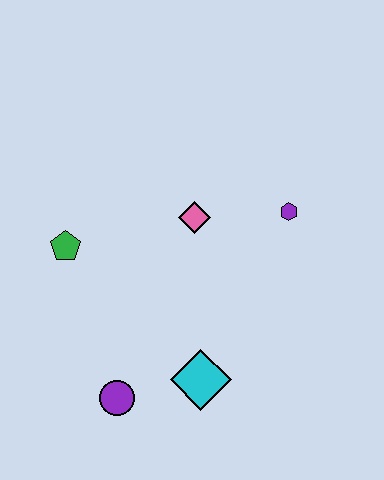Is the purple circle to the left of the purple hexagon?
Yes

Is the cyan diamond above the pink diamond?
No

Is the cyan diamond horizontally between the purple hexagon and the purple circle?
Yes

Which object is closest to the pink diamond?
The purple hexagon is closest to the pink diamond.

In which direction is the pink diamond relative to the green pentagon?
The pink diamond is to the right of the green pentagon.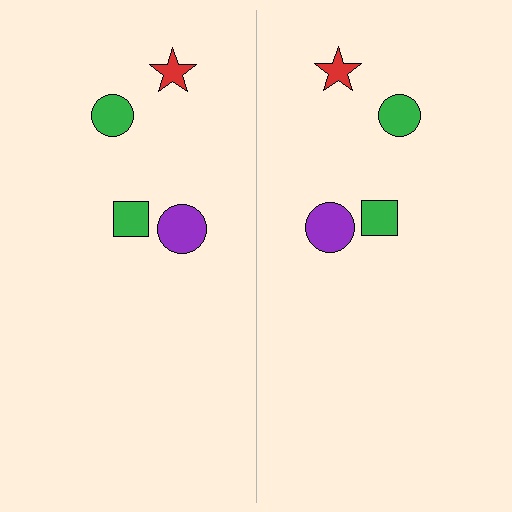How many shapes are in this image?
There are 8 shapes in this image.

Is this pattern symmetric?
Yes, this pattern has bilateral (reflection) symmetry.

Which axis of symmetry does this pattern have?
The pattern has a vertical axis of symmetry running through the center of the image.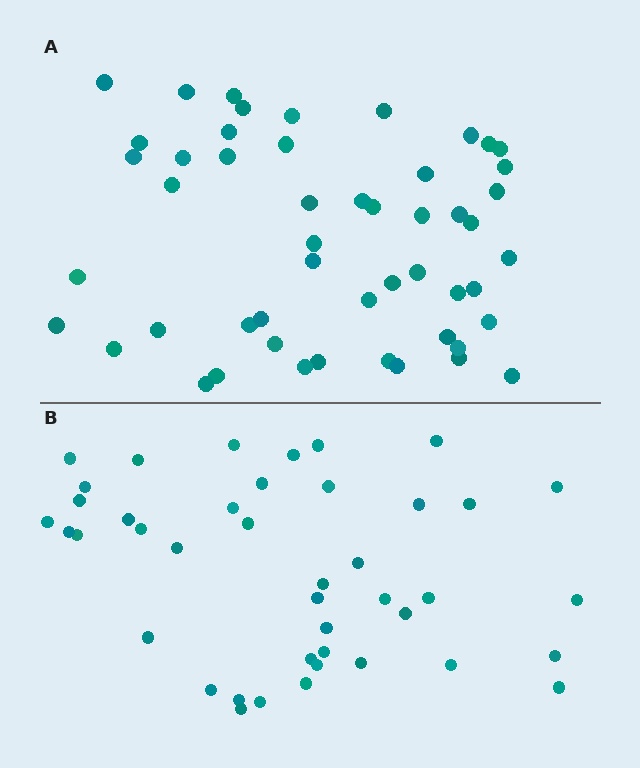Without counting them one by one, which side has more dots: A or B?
Region A (the top region) has more dots.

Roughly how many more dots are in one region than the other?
Region A has roughly 8 or so more dots than region B.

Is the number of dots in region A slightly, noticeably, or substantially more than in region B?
Region A has only slightly more — the two regions are fairly close. The ratio is roughly 1.2 to 1.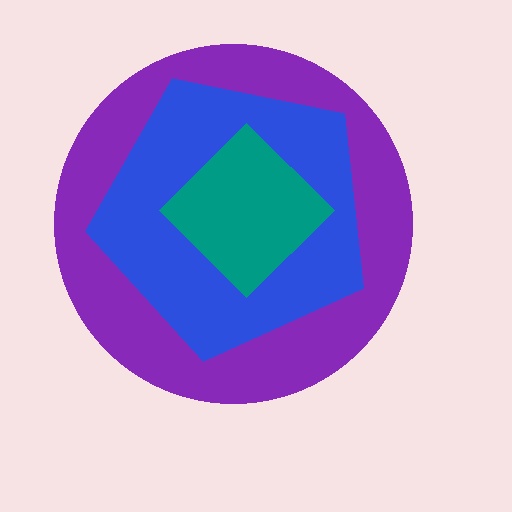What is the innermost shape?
The teal diamond.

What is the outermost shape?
The purple circle.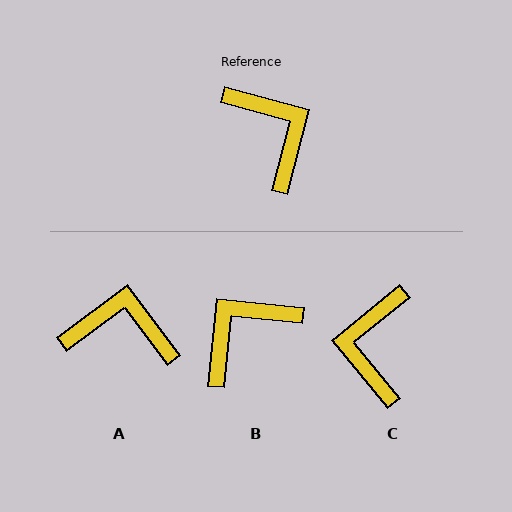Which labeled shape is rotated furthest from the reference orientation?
C, about 144 degrees away.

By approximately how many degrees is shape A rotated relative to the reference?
Approximately 52 degrees counter-clockwise.